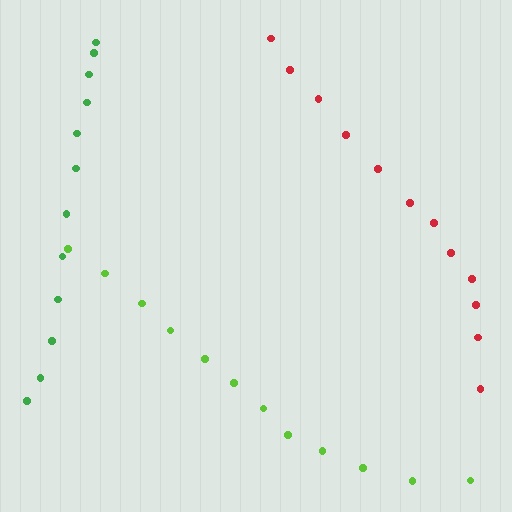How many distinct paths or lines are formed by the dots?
There are 3 distinct paths.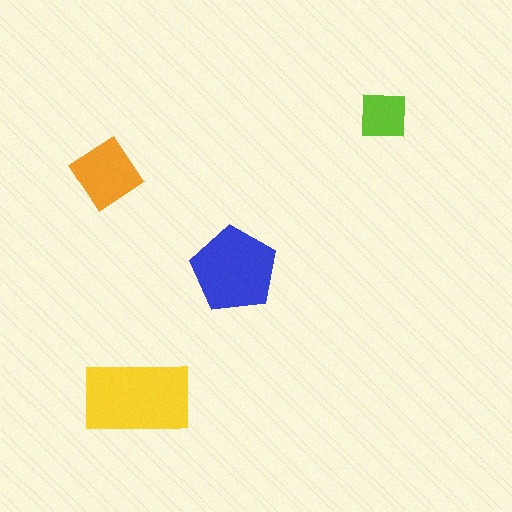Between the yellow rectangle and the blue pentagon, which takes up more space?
The yellow rectangle.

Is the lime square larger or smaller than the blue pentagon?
Smaller.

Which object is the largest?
The yellow rectangle.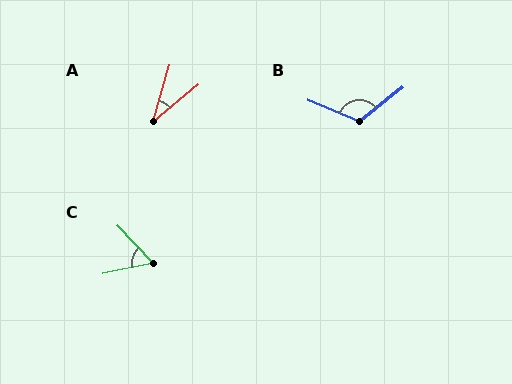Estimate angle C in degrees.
Approximately 58 degrees.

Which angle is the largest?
B, at approximately 119 degrees.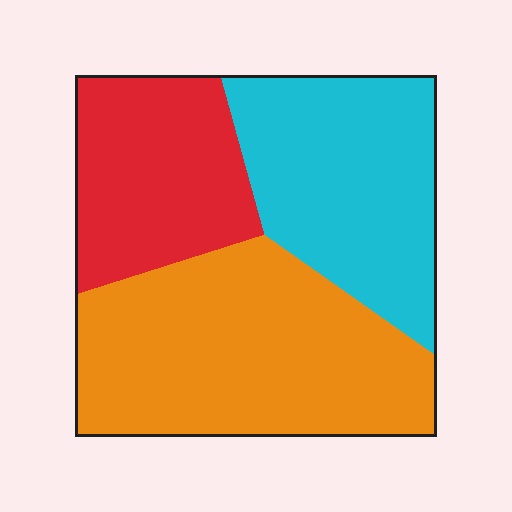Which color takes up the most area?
Orange, at roughly 45%.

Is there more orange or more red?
Orange.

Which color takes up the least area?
Red, at roughly 25%.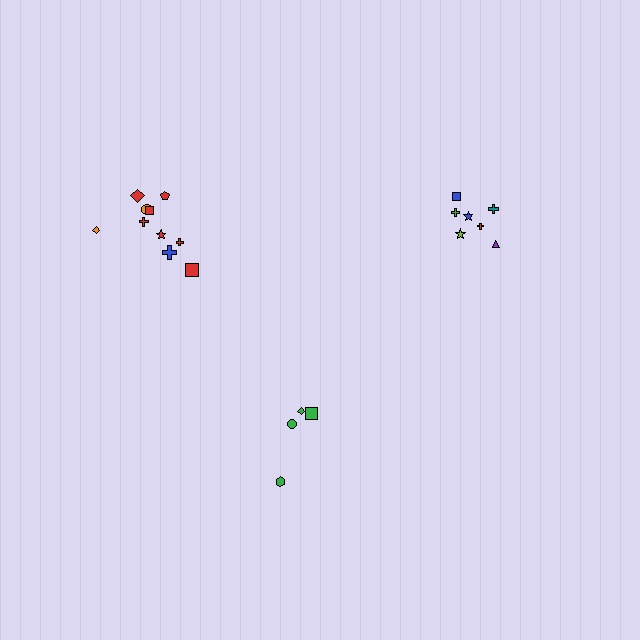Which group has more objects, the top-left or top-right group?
The top-left group.